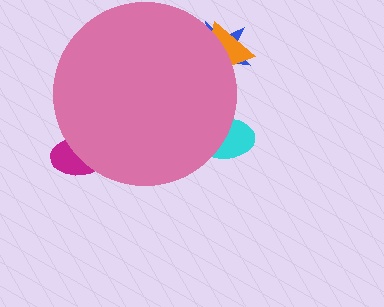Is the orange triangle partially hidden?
Yes, the orange triangle is partially hidden behind the pink circle.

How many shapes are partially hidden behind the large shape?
4 shapes are partially hidden.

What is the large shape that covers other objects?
A pink circle.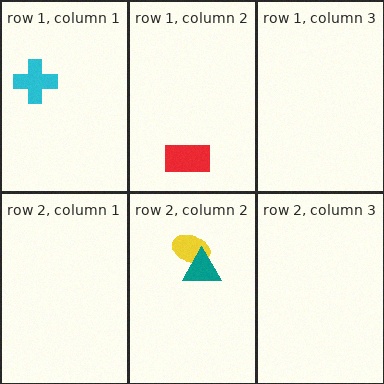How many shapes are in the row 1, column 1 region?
1.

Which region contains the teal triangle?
The row 2, column 2 region.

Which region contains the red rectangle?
The row 1, column 2 region.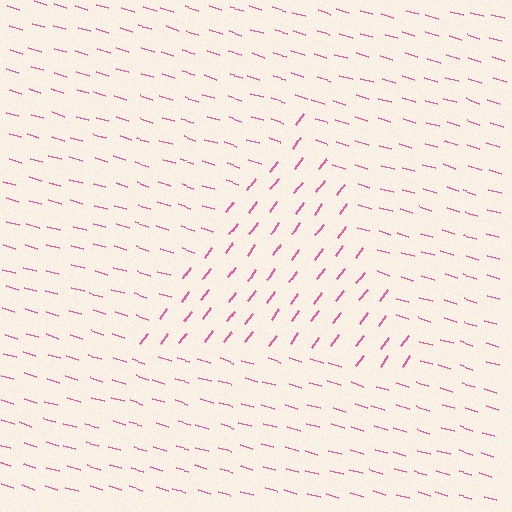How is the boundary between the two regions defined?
The boundary is defined purely by a change in line orientation (approximately 70 degrees difference). All lines are the same color and thickness.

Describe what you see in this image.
The image is filled with small pink line segments. A triangle region in the image has lines oriented differently from the surrounding lines, creating a visible texture boundary.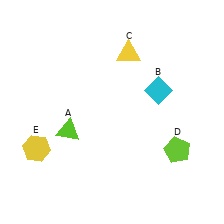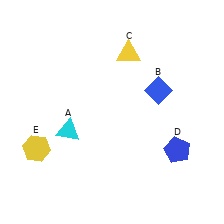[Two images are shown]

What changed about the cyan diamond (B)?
In Image 1, B is cyan. In Image 2, it changed to blue.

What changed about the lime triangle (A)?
In Image 1, A is lime. In Image 2, it changed to cyan.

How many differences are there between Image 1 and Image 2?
There are 3 differences between the two images.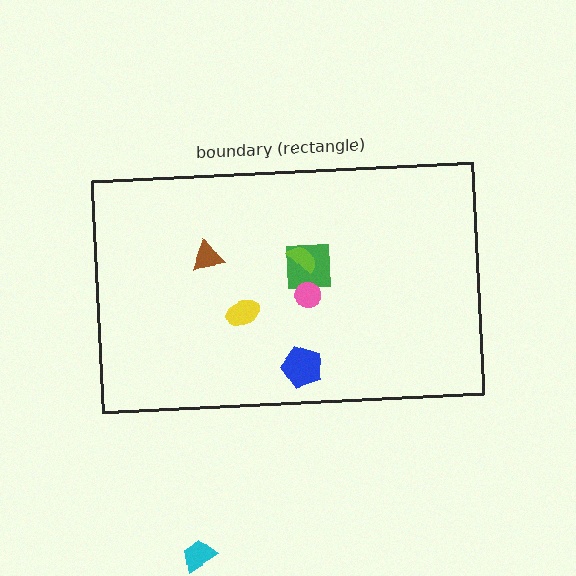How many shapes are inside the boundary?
6 inside, 1 outside.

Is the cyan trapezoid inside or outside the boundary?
Outside.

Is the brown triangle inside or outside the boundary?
Inside.